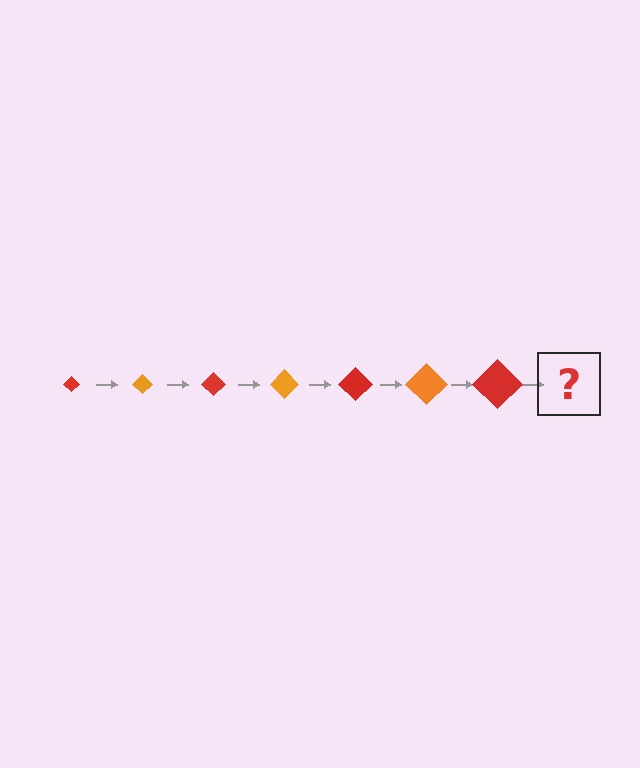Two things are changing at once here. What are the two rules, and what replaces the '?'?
The two rules are that the diamond grows larger each step and the color cycles through red and orange. The '?' should be an orange diamond, larger than the previous one.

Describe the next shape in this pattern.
It should be an orange diamond, larger than the previous one.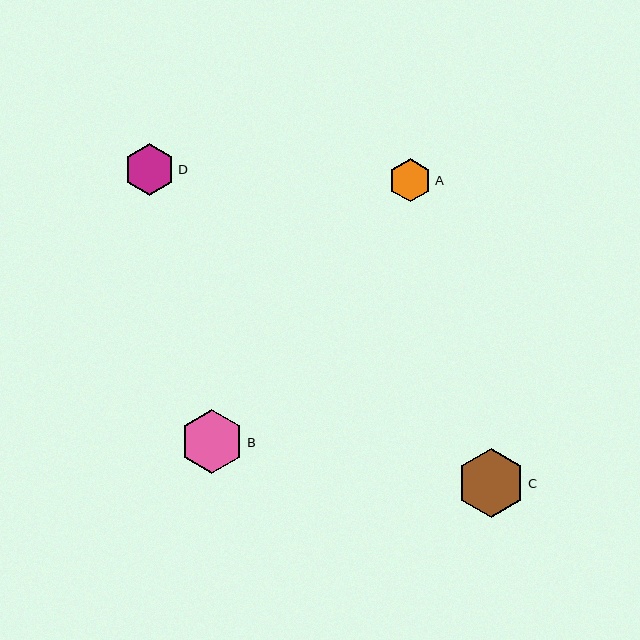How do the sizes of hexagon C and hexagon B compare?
Hexagon C and hexagon B are approximately the same size.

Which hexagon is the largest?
Hexagon C is the largest with a size of approximately 68 pixels.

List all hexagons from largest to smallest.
From largest to smallest: C, B, D, A.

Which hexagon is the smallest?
Hexagon A is the smallest with a size of approximately 43 pixels.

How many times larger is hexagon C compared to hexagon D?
Hexagon C is approximately 1.3 times the size of hexagon D.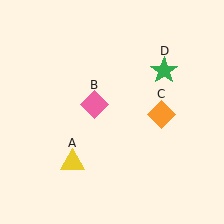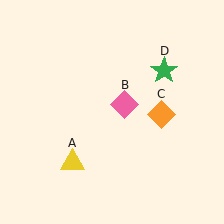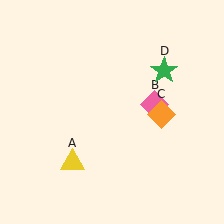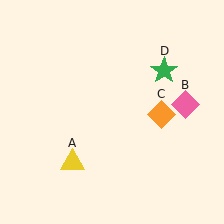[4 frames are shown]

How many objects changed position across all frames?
1 object changed position: pink diamond (object B).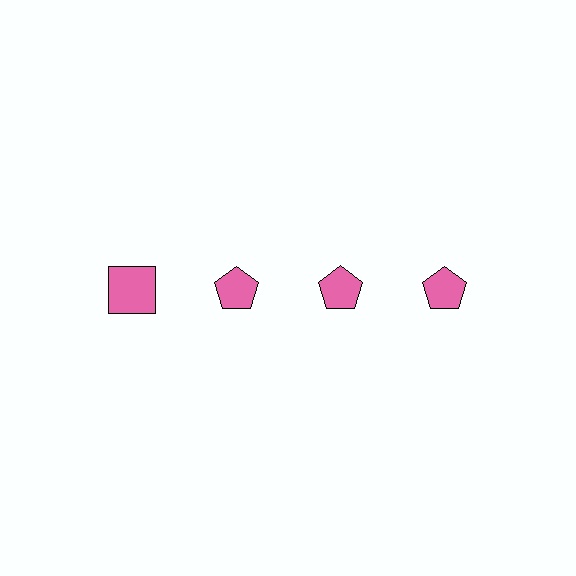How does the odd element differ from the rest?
It has a different shape: square instead of pentagon.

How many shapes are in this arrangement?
There are 4 shapes arranged in a grid pattern.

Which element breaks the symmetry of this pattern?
The pink square in the top row, leftmost column breaks the symmetry. All other shapes are pink pentagons.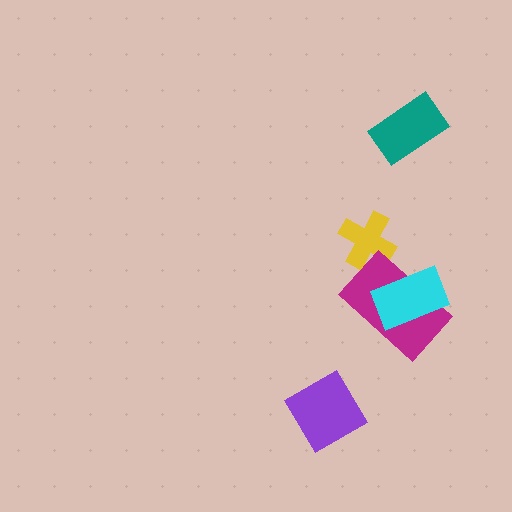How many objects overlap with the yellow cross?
0 objects overlap with the yellow cross.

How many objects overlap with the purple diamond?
0 objects overlap with the purple diamond.